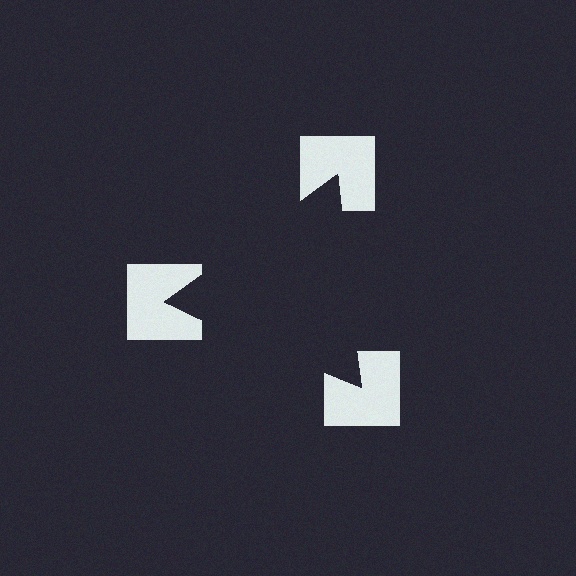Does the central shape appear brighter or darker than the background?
It typically appears slightly darker than the background, even though no actual brightness change is drawn.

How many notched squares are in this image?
There are 3 — one at each vertex of the illusory triangle.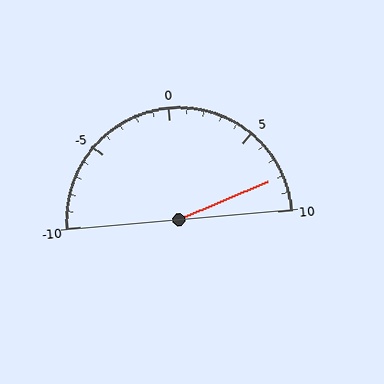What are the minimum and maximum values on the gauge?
The gauge ranges from -10 to 10.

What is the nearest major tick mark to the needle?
The nearest major tick mark is 10.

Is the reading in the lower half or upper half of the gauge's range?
The reading is in the upper half of the range (-10 to 10).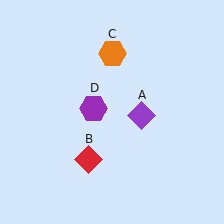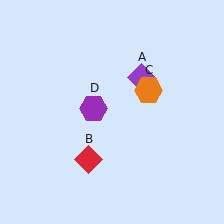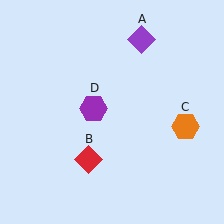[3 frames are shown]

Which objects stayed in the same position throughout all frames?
Red diamond (object B) and purple hexagon (object D) remained stationary.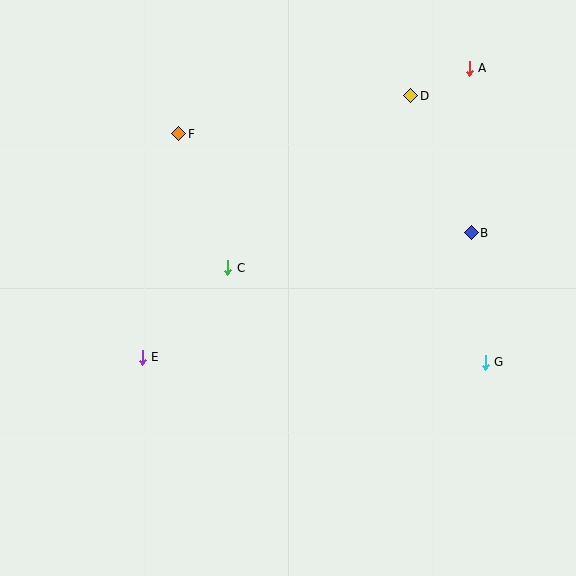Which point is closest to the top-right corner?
Point A is closest to the top-right corner.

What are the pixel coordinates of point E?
Point E is at (142, 357).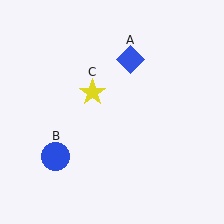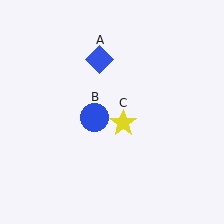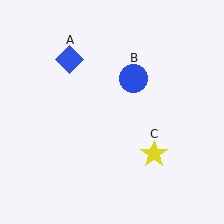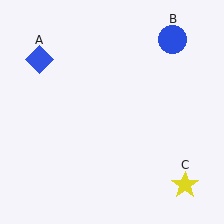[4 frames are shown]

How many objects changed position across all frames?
3 objects changed position: blue diamond (object A), blue circle (object B), yellow star (object C).